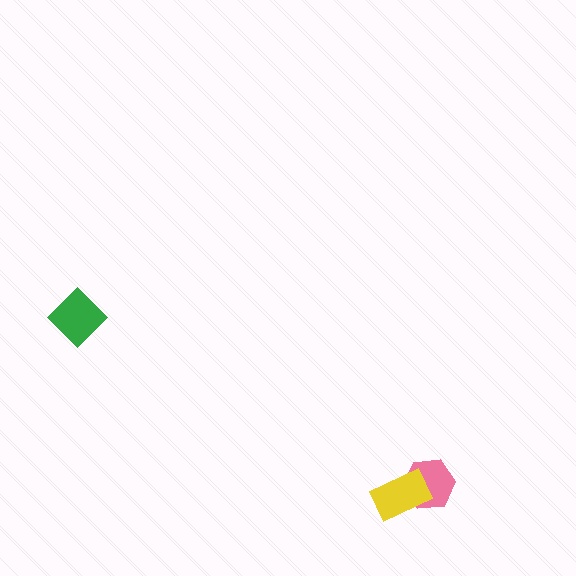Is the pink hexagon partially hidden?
Yes, it is partially covered by another shape.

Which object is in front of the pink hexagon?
The yellow rectangle is in front of the pink hexagon.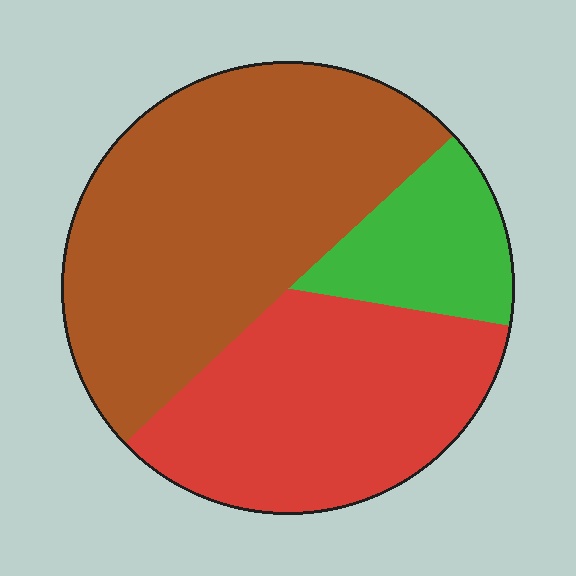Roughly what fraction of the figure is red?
Red covers about 35% of the figure.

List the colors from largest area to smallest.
From largest to smallest: brown, red, green.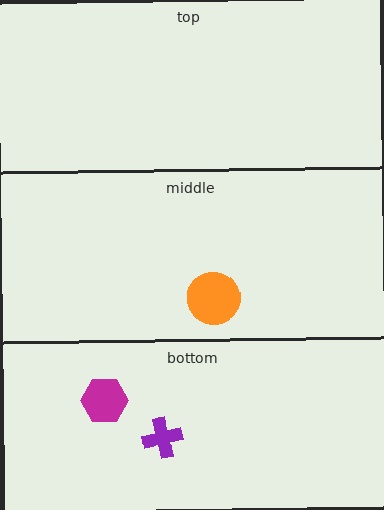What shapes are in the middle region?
The orange circle.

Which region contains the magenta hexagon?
The bottom region.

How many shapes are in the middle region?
1.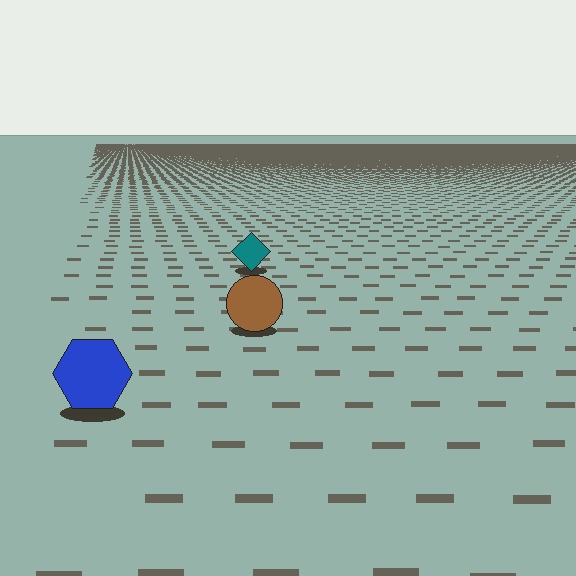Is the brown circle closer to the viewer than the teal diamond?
Yes. The brown circle is closer — you can tell from the texture gradient: the ground texture is coarser near it.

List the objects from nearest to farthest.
From nearest to farthest: the blue hexagon, the brown circle, the teal diamond.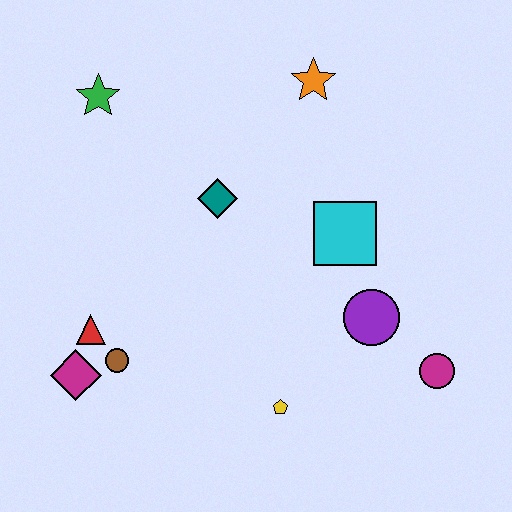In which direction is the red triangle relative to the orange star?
The red triangle is below the orange star.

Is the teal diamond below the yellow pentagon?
No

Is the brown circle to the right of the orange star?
No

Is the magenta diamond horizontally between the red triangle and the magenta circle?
No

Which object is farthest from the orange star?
The magenta diamond is farthest from the orange star.